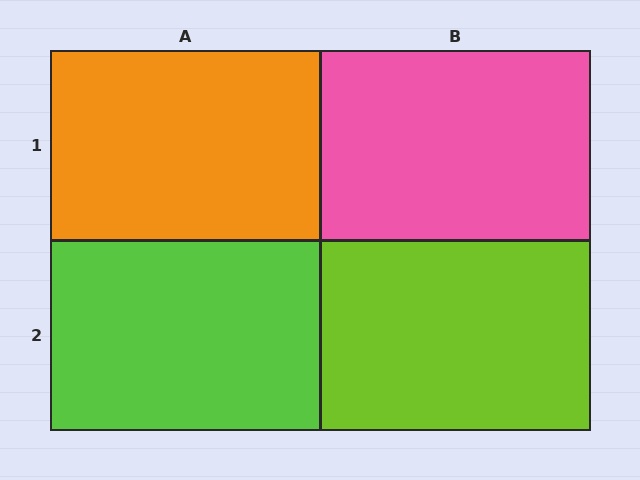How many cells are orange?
1 cell is orange.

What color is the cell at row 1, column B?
Pink.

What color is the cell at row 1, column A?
Orange.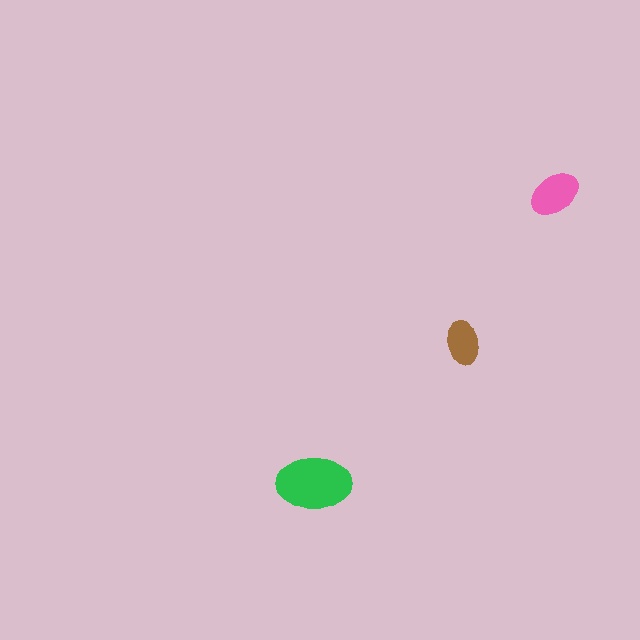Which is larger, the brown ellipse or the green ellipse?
The green one.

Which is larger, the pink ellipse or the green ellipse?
The green one.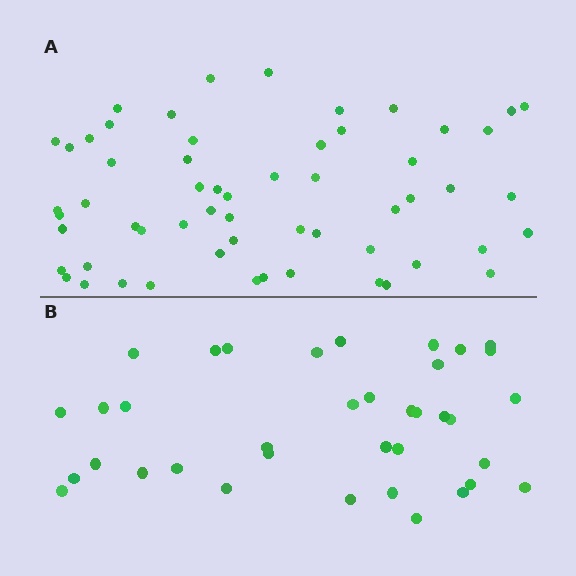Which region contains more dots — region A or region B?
Region A (the top region) has more dots.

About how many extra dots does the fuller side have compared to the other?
Region A has approximately 20 more dots than region B.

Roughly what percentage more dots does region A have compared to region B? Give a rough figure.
About 55% more.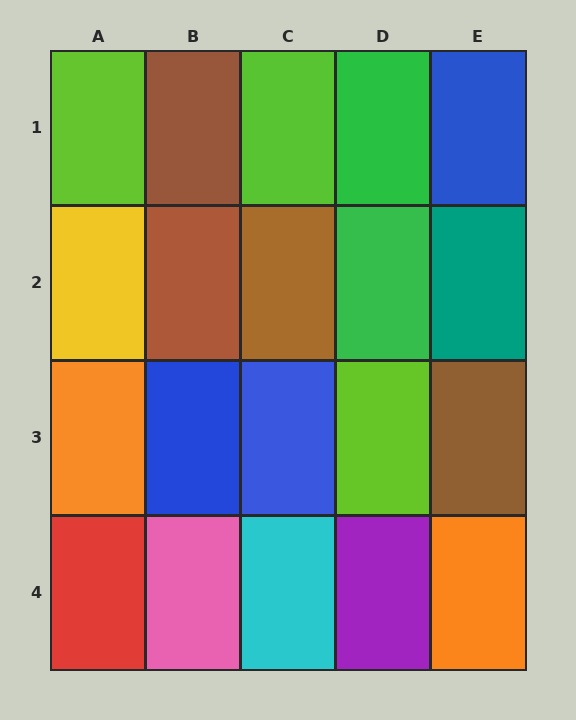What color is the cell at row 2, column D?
Green.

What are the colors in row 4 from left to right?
Red, pink, cyan, purple, orange.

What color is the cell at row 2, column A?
Yellow.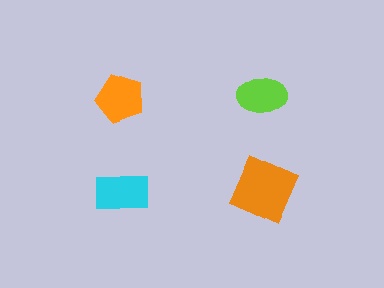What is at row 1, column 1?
An orange pentagon.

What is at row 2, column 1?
A cyan rectangle.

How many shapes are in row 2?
2 shapes.